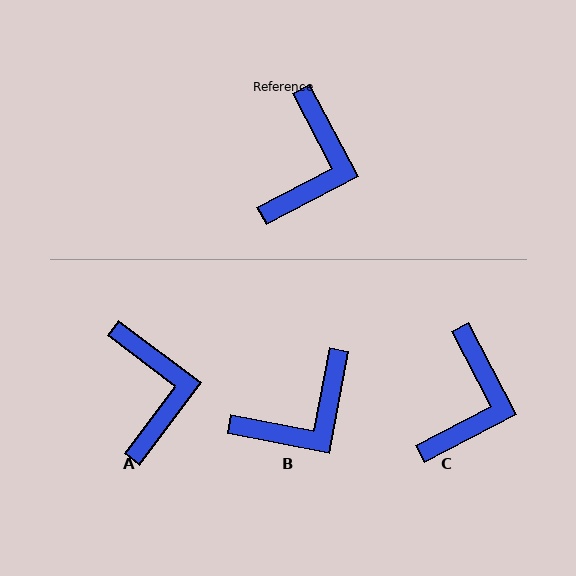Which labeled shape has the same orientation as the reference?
C.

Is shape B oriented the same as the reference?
No, it is off by about 38 degrees.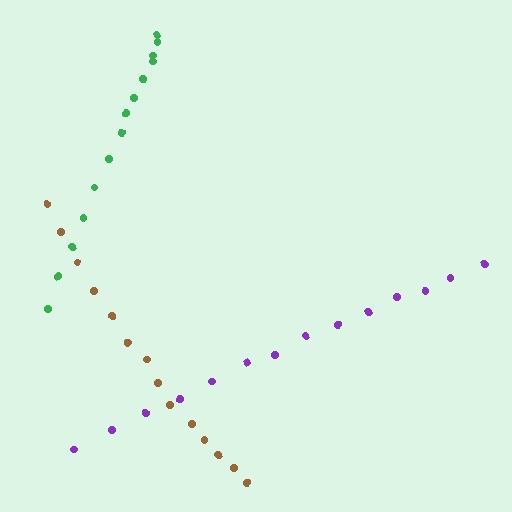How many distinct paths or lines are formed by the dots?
There are 3 distinct paths.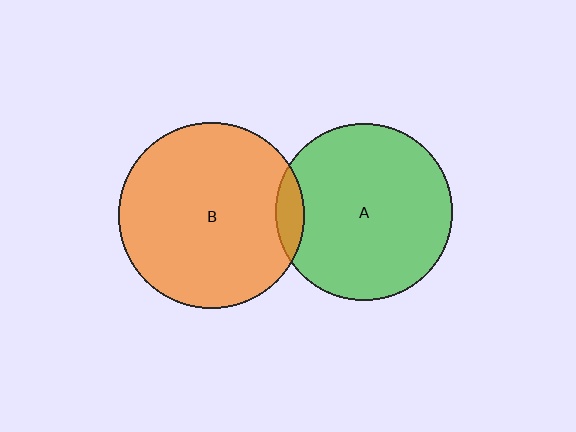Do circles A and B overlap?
Yes.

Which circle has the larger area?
Circle B (orange).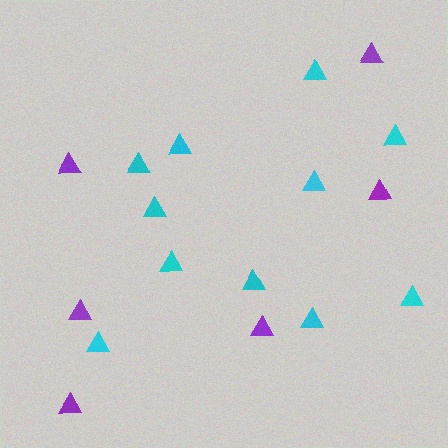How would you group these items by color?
There are 2 groups: one group of purple triangles (6) and one group of cyan triangles (11).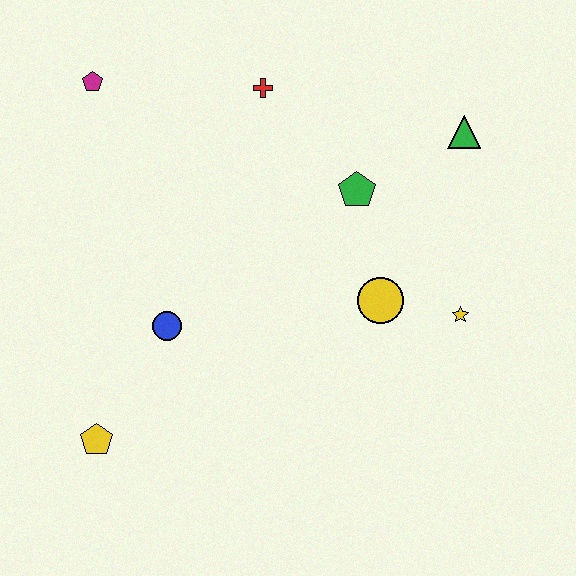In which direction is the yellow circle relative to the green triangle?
The yellow circle is below the green triangle.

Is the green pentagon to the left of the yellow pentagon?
No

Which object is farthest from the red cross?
The yellow pentagon is farthest from the red cross.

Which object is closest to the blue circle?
The yellow pentagon is closest to the blue circle.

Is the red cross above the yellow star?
Yes